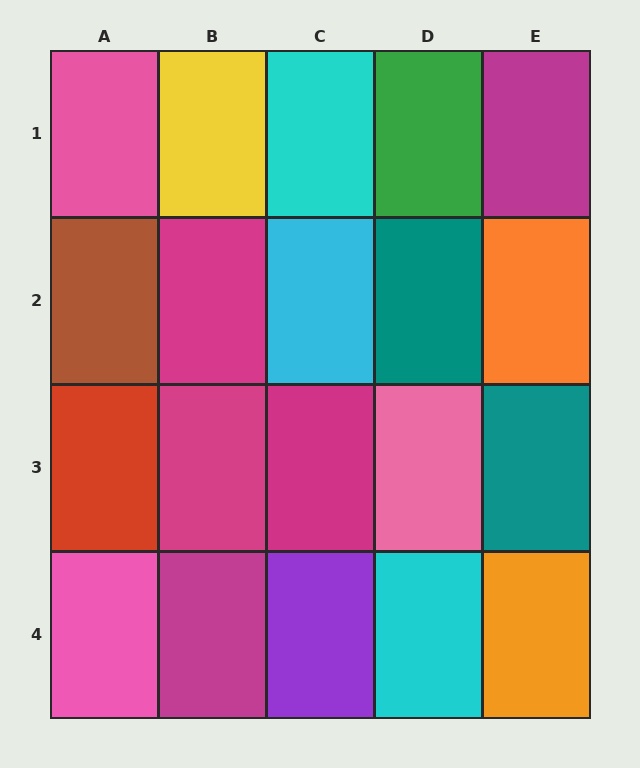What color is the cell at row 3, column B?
Magenta.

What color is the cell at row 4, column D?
Cyan.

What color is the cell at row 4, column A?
Pink.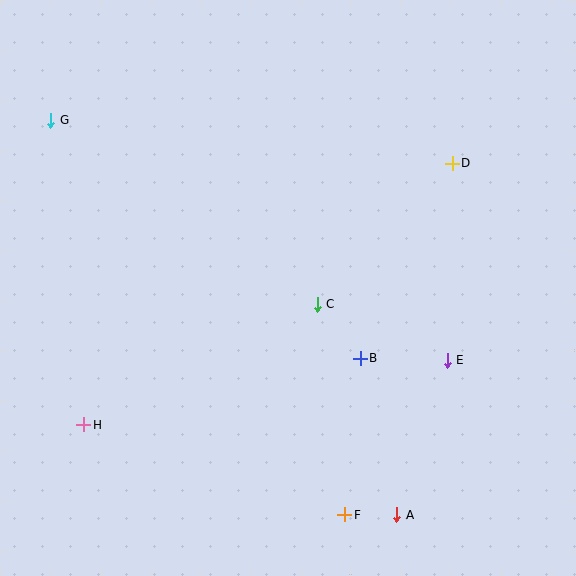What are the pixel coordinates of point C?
Point C is at (317, 304).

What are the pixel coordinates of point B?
Point B is at (360, 358).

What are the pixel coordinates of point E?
Point E is at (447, 360).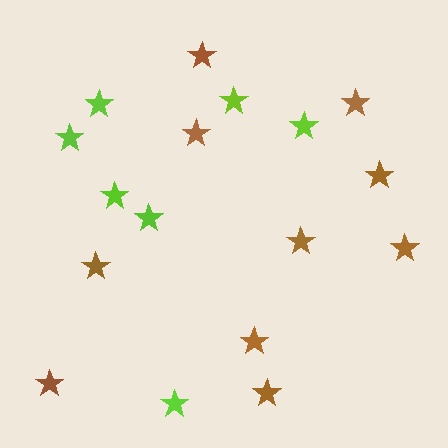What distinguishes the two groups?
There are 2 groups: one group of brown stars (10) and one group of lime stars (7).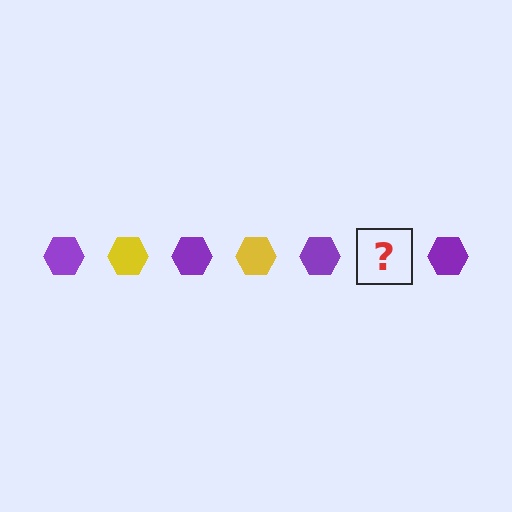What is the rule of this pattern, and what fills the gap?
The rule is that the pattern cycles through purple, yellow hexagons. The gap should be filled with a yellow hexagon.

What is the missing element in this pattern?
The missing element is a yellow hexagon.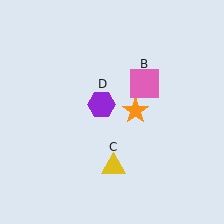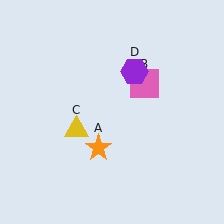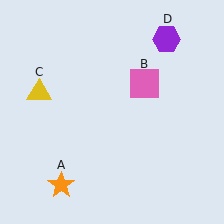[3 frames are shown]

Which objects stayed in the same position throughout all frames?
Pink square (object B) remained stationary.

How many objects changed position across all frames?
3 objects changed position: orange star (object A), yellow triangle (object C), purple hexagon (object D).